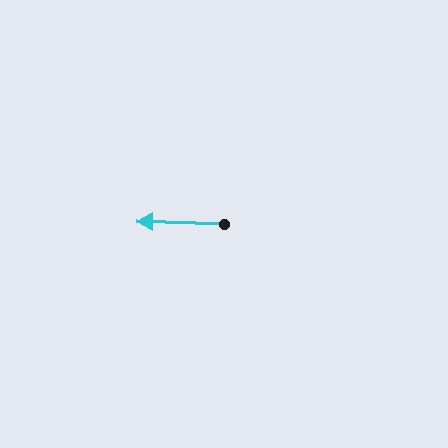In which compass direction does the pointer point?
West.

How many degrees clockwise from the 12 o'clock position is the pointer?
Approximately 272 degrees.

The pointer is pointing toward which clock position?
Roughly 9 o'clock.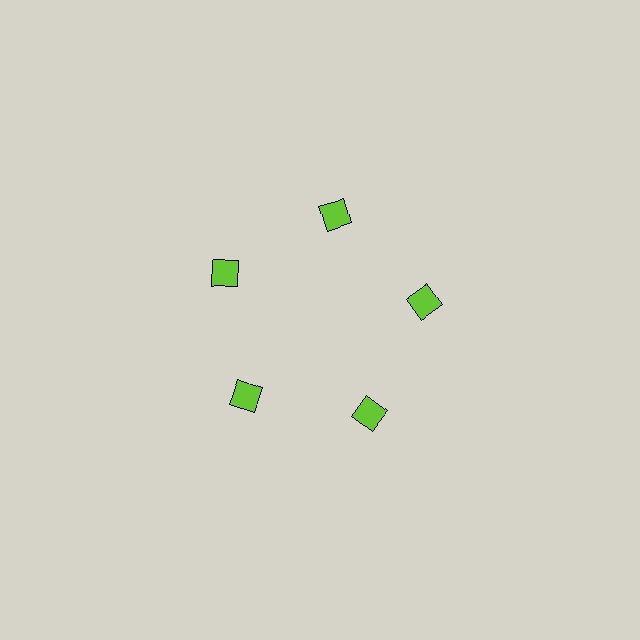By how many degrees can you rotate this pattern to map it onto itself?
The pattern maps onto itself every 72 degrees of rotation.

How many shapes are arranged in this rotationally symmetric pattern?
There are 5 shapes, arranged in 5 groups of 1.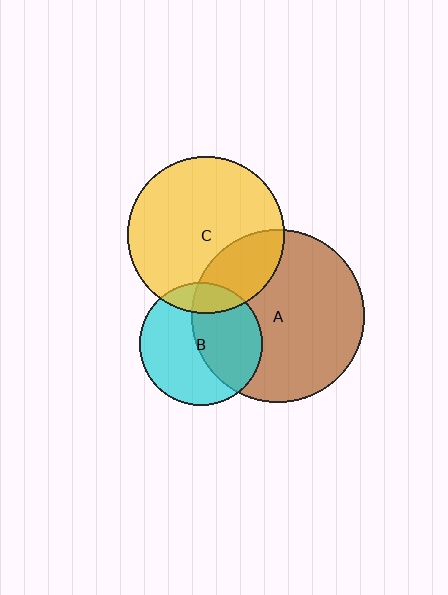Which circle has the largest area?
Circle A (brown).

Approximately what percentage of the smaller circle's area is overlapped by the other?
Approximately 25%.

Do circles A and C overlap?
Yes.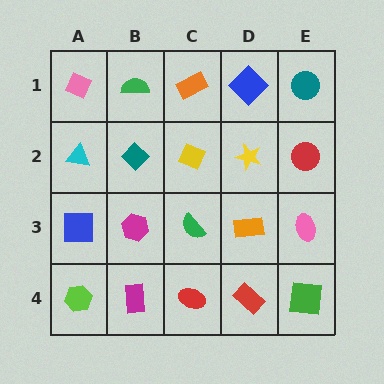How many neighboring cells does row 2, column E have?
3.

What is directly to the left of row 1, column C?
A green semicircle.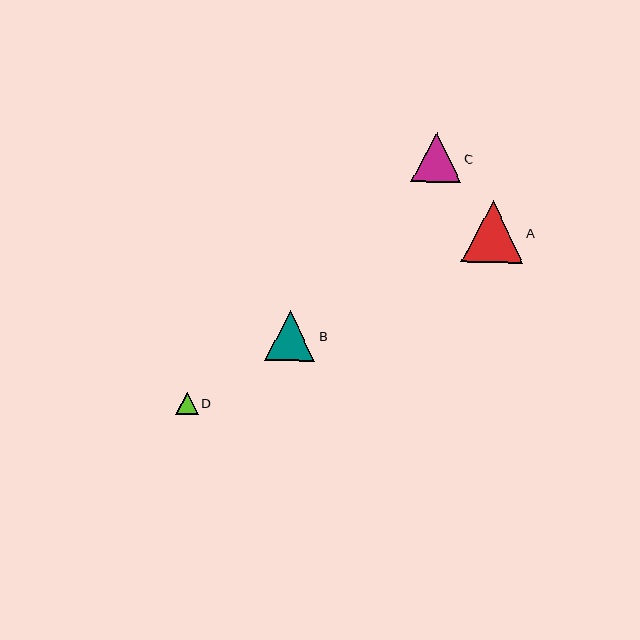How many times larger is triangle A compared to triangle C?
Triangle A is approximately 1.2 times the size of triangle C.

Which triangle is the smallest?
Triangle D is the smallest with a size of approximately 22 pixels.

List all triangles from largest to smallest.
From largest to smallest: A, B, C, D.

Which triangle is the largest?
Triangle A is the largest with a size of approximately 62 pixels.